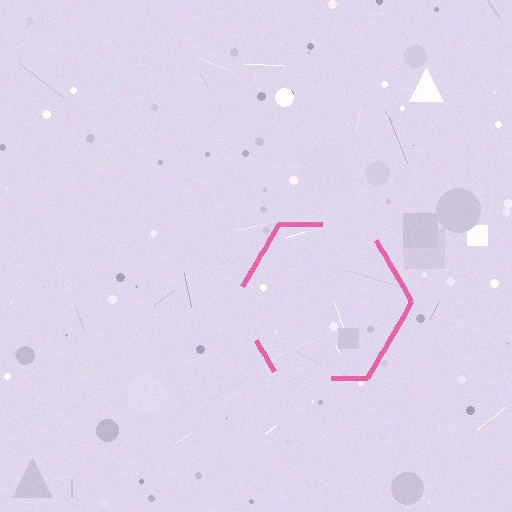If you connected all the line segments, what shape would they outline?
They would outline a hexagon.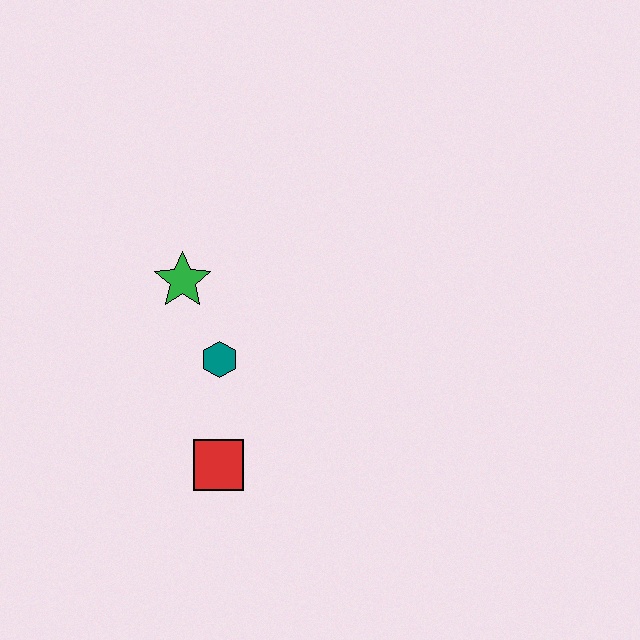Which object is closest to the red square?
The teal hexagon is closest to the red square.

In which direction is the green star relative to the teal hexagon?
The green star is above the teal hexagon.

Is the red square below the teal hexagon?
Yes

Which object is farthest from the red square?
The green star is farthest from the red square.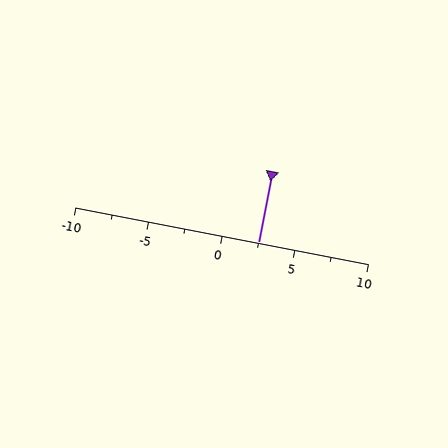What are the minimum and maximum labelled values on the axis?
The axis runs from -10 to 10.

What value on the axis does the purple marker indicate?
The marker indicates approximately 2.5.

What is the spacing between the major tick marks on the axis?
The major ticks are spaced 5 apart.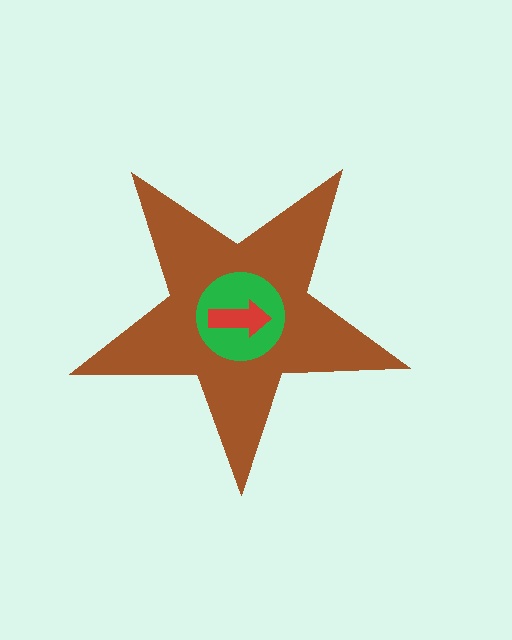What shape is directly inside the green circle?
The red arrow.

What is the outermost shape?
The brown star.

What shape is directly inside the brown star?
The green circle.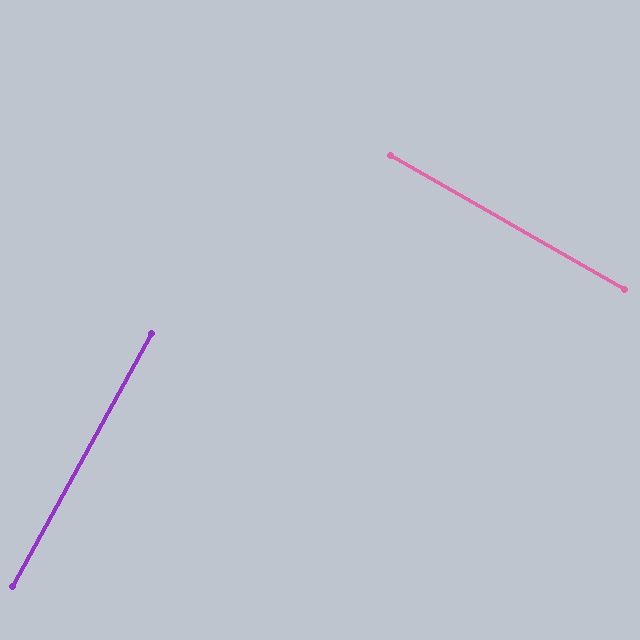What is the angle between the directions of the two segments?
Approximately 89 degrees.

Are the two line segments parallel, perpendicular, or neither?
Perpendicular — they meet at approximately 89°.